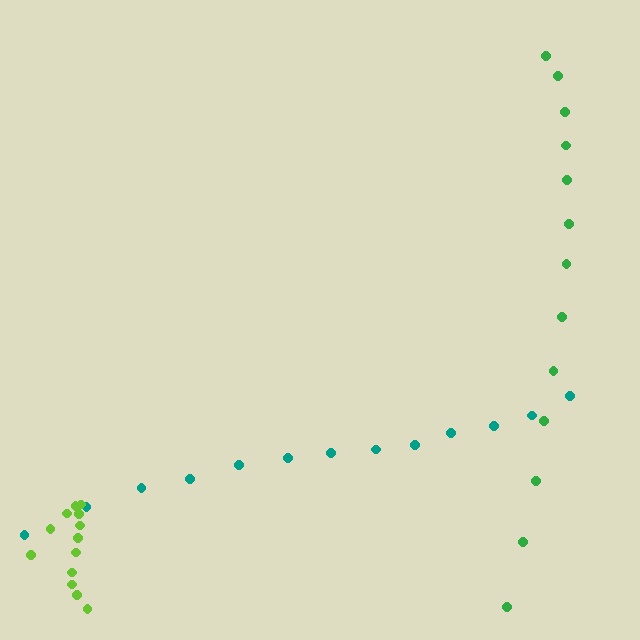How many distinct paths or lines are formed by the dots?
There are 3 distinct paths.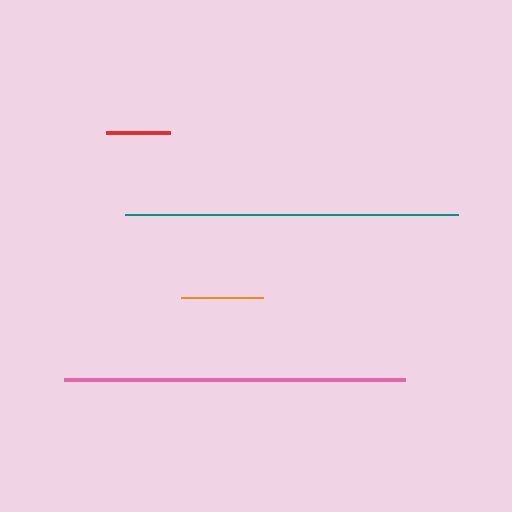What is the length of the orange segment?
The orange segment is approximately 82 pixels long.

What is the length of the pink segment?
The pink segment is approximately 342 pixels long.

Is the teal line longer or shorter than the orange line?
The teal line is longer than the orange line.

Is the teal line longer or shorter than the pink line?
The pink line is longer than the teal line.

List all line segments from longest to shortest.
From longest to shortest: pink, teal, orange, red.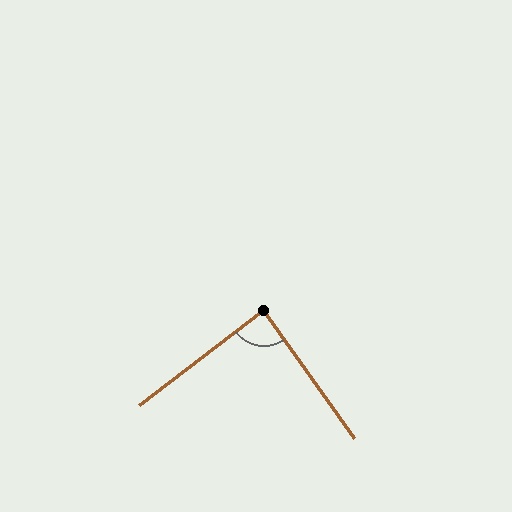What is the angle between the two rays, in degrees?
Approximately 88 degrees.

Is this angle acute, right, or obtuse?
It is approximately a right angle.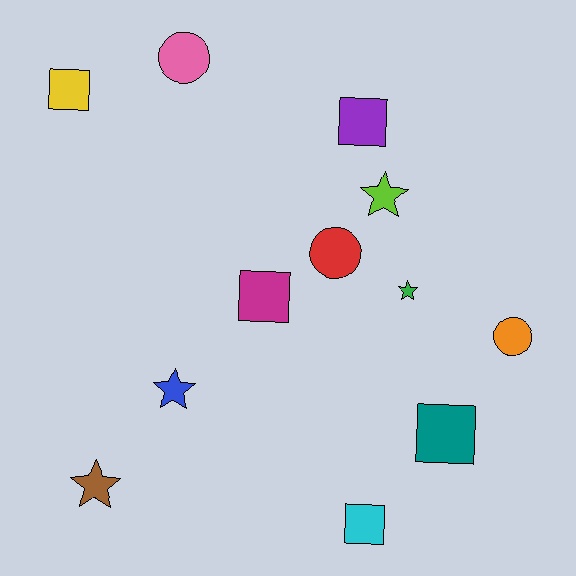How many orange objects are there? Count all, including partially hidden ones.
There is 1 orange object.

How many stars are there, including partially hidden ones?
There are 4 stars.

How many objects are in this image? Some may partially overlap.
There are 12 objects.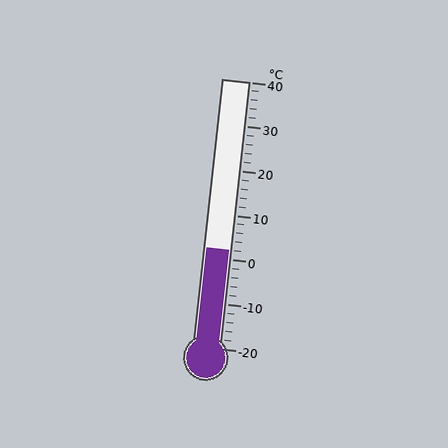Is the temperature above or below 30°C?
The temperature is below 30°C.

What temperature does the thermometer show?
The thermometer shows approximately 2°C.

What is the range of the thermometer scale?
The thermometer scale ranges from -20°C to 40°C.